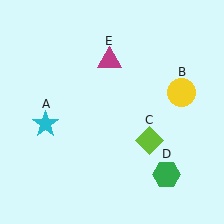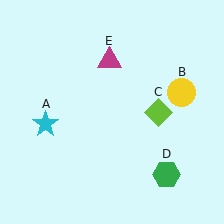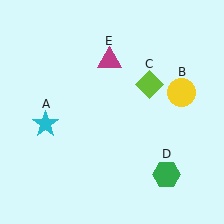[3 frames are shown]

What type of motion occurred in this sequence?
The lime diamond (object C) rotated counterclockwise around the center of the scene.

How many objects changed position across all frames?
1 object changed position: lime diamond (object C).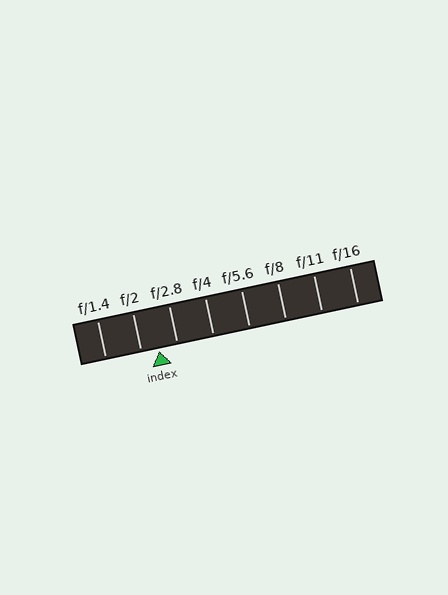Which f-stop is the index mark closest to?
The index mark is closest to f/2.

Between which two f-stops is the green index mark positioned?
The index mark is between f/2 and f/2.8.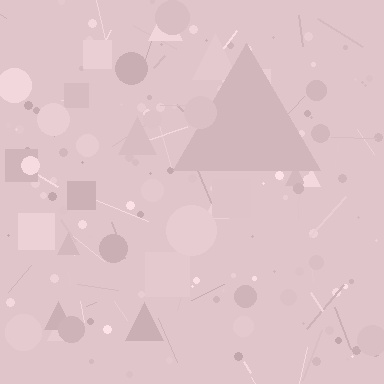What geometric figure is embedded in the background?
A triangle is embedded in the background.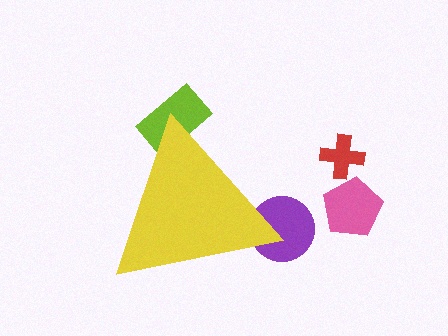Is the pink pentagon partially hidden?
No, the pink pentagon is fully visible.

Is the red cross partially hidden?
No, the red cross is fully visible.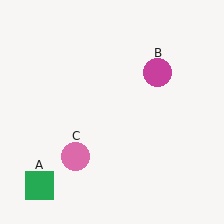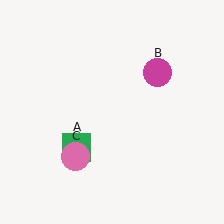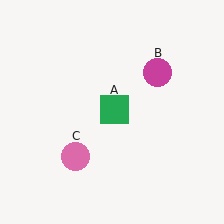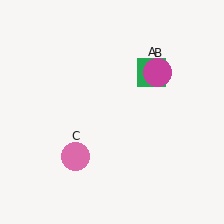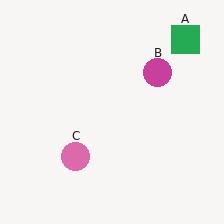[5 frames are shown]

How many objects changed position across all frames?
1 object changed position: green square (object A).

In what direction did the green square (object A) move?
The green square (object A) moved up and to the right.